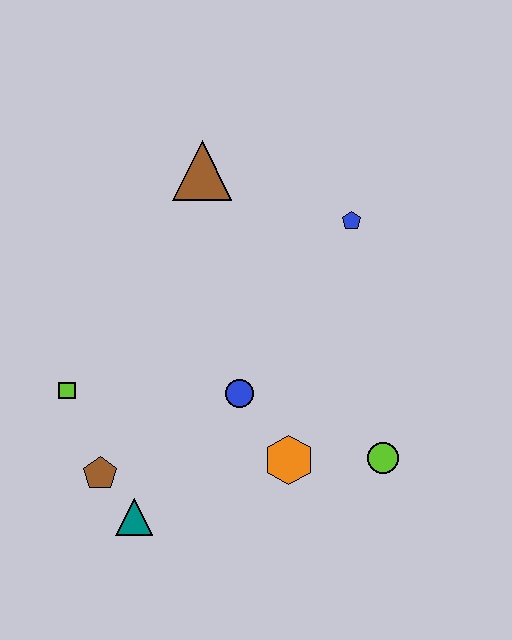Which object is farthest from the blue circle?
The brown triangle is farthest from the blue circle.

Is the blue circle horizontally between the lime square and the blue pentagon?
Yes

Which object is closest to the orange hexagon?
The blue circle is closest to the orange hexagon.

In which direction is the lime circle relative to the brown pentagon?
The lime circle is to the right of the brown pentagon.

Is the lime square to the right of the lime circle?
No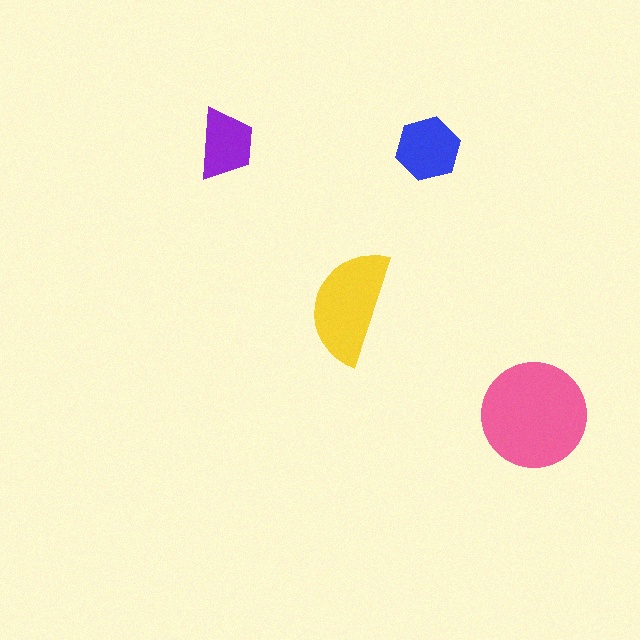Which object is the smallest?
The purple trapezoid.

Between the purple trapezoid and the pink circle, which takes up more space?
The pink circle.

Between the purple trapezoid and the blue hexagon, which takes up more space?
The blue hexagon.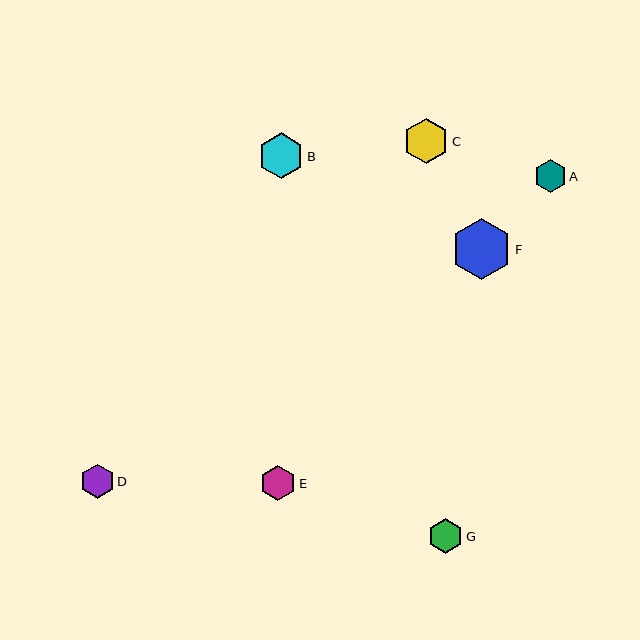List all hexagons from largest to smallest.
From largest to smallest: F, B, C, E, D, G, A.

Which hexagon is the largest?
Hexagon F is the largest with a size of approximately 61 pixels.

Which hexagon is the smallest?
Hexagon A is the smallest with a size of approximately 32 pixels.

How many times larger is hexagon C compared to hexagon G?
Hexagon C is approximately 1.3 times the size of hexagon G.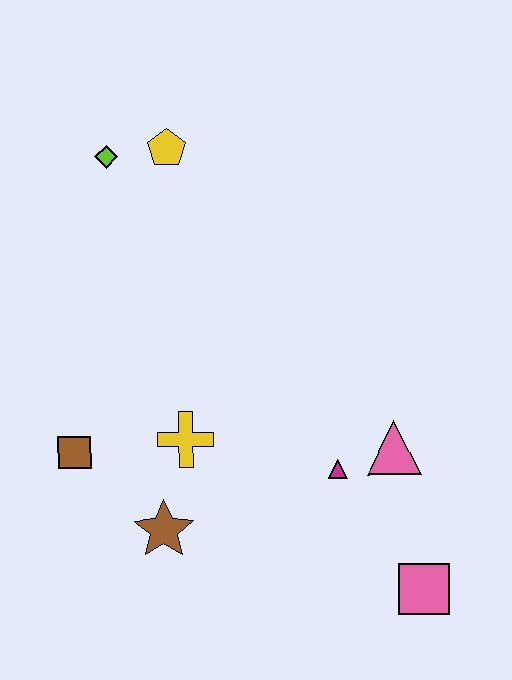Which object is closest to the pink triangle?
The magenta triangle is closest to the pink triangle.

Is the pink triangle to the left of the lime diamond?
No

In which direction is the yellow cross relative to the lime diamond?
The yellow cross is below the lime diamond.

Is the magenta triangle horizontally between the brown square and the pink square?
Yes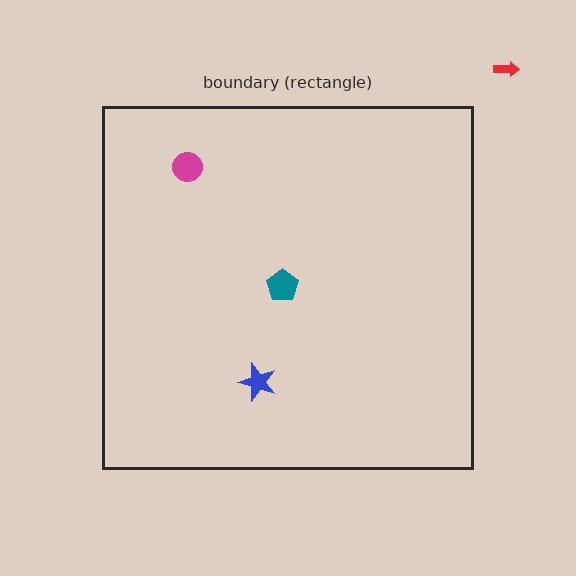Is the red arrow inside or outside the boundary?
Outside.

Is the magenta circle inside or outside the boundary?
Inside.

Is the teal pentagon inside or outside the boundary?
Inside.